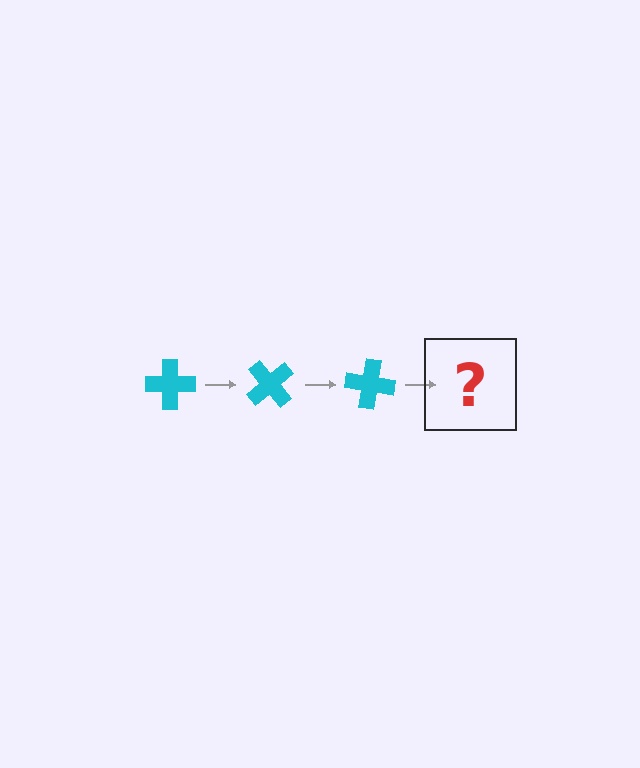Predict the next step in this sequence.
The next step is a cyan cross rotated 150 degrees.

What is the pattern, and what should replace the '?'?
The pattern is that the cross rotates 50 degrees each step. The '?' should be a cyan cross rotated 150 degrees.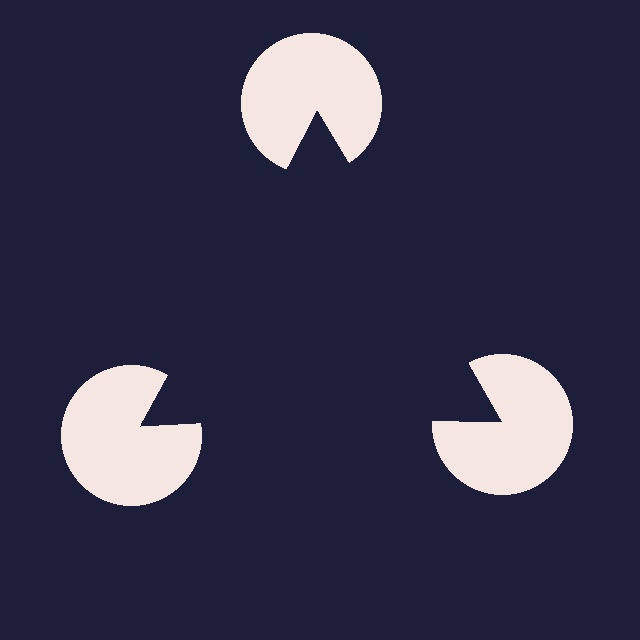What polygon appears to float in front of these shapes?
An illusory triangle — its edges are inferred from the aligned wedge cuts in the pac-man discs, not physically drawn.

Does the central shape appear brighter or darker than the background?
It typically appears slightly darker than the background, even though no actual brightness change is drawn.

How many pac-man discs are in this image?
There are 3 — one at each vertex of the illusory triangle.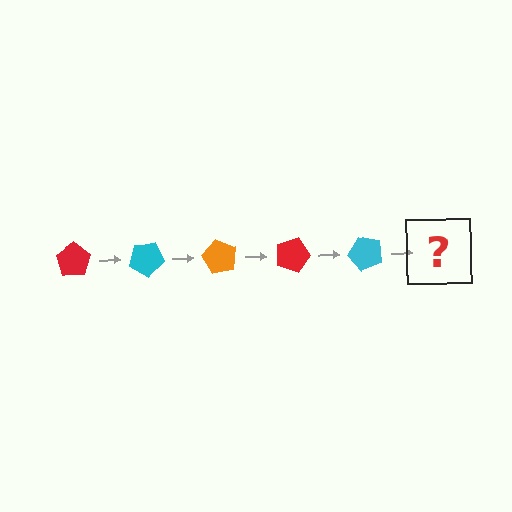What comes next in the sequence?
The next element should be an orange pentagon, rotated 150 degrees from the start.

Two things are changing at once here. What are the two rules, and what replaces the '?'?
The two rules are that it rotates 30 degrees each step and the color cycles through red, cyan, and orange. The '?' should be an orange pentagon, rotated 150 degrees from the start.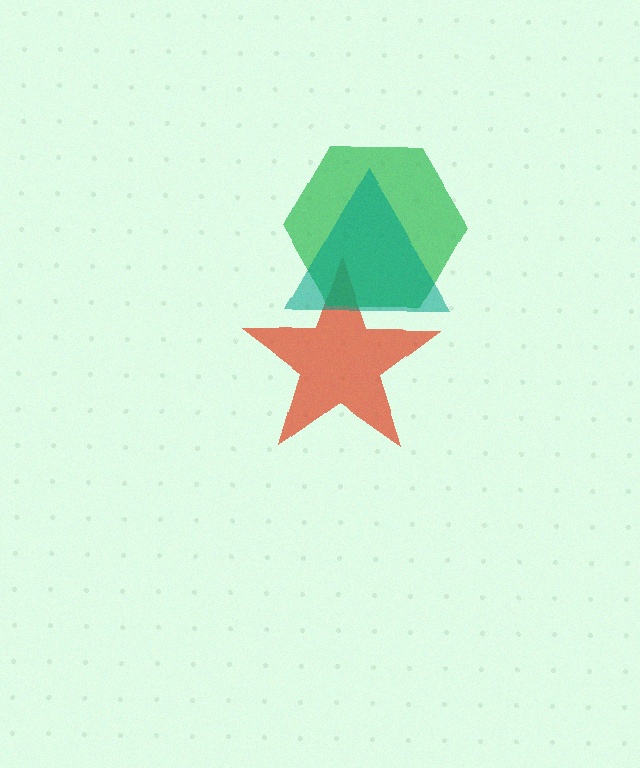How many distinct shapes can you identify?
There are 3 distinct shapes: a red star, a green hexagon, a teal triangle.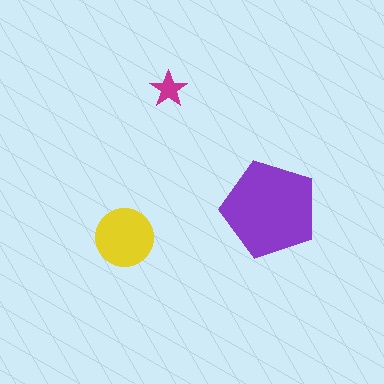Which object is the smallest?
The magenta star.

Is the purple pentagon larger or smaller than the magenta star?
Larger.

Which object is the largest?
The purple pentagon.